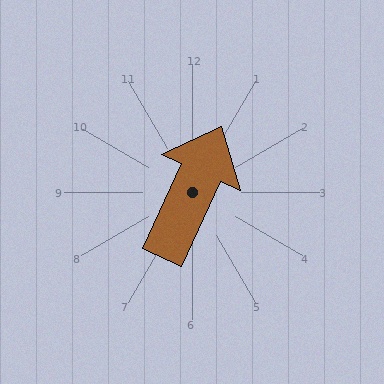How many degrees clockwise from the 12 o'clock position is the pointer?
Approximately 24 degrees.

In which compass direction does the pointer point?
Northeast.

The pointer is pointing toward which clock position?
Roughly 1 o'clock.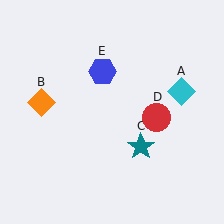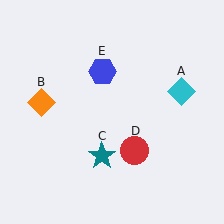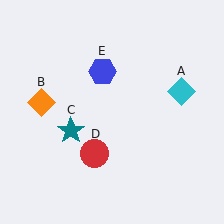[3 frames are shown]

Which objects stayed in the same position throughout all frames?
Cyan diamond (object A) and orange diamond (object B) and blue hexagon (object E) remained stationary.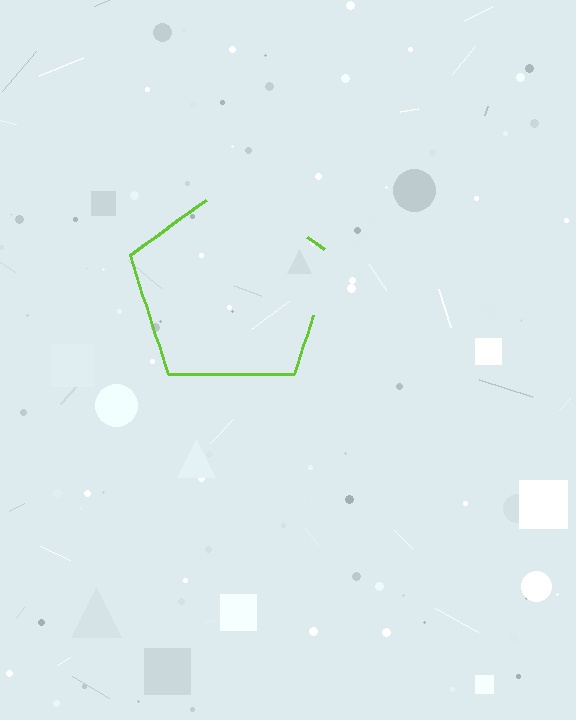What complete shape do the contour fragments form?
The contour fragments form a pentagon.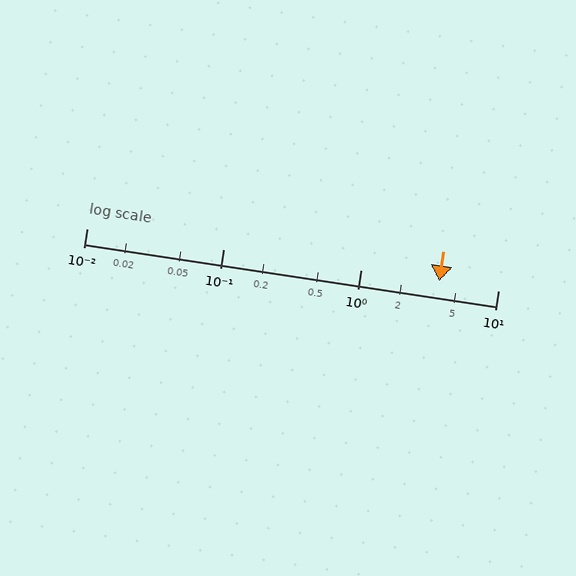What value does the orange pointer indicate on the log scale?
The pointer indicates approximately 3.7.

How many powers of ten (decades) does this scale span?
The scale spans 3 decades, from 0.01 to 10.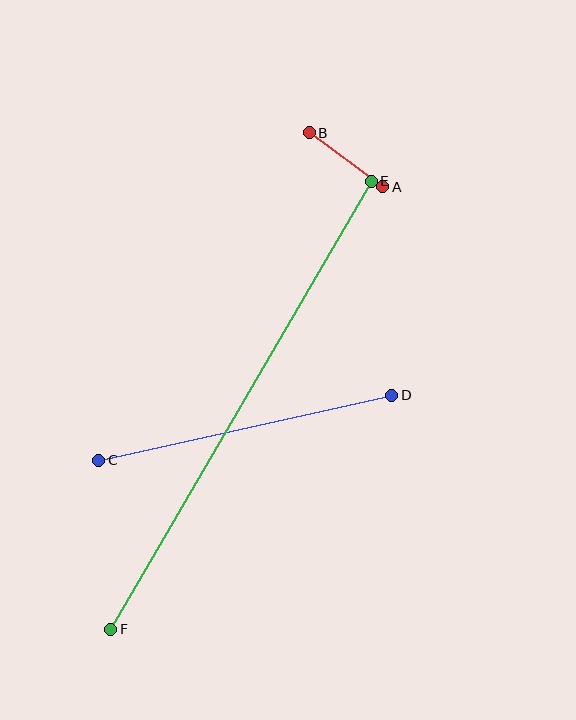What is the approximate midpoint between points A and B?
The midpoint is at approximately (346, 160) pixels.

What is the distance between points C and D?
The distance is approximately 300 pixels.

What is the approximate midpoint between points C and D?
The midpoint is at approximately (245, 428) pixels.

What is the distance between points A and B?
The distance is approximately 91 pixels.